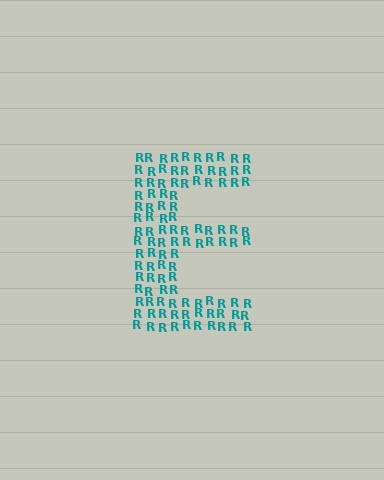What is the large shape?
The large shape is the letter E.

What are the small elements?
The small elements are letter R's.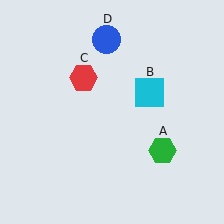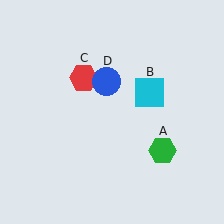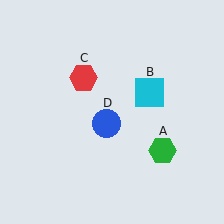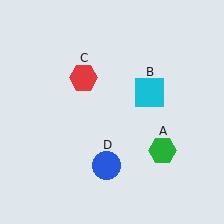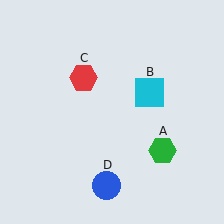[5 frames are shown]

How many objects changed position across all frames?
1 object changed position: blue circle (object D).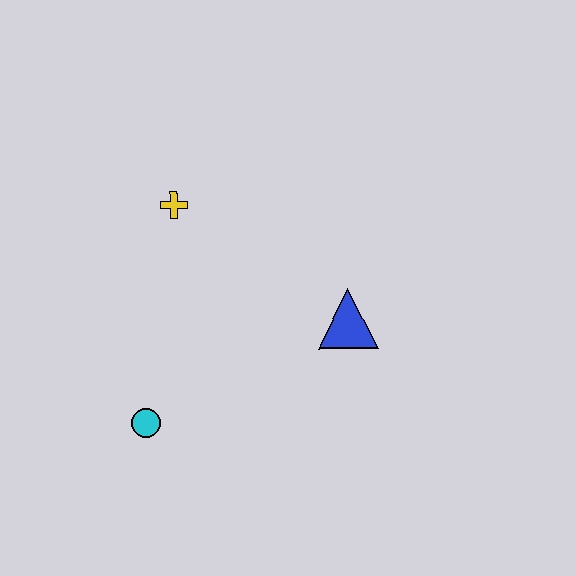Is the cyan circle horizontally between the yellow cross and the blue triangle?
No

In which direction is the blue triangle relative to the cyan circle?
The blue triangle is to the right of the cyan circle.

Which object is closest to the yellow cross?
The blue triangle is closest to the yellow cross.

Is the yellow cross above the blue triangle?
Yes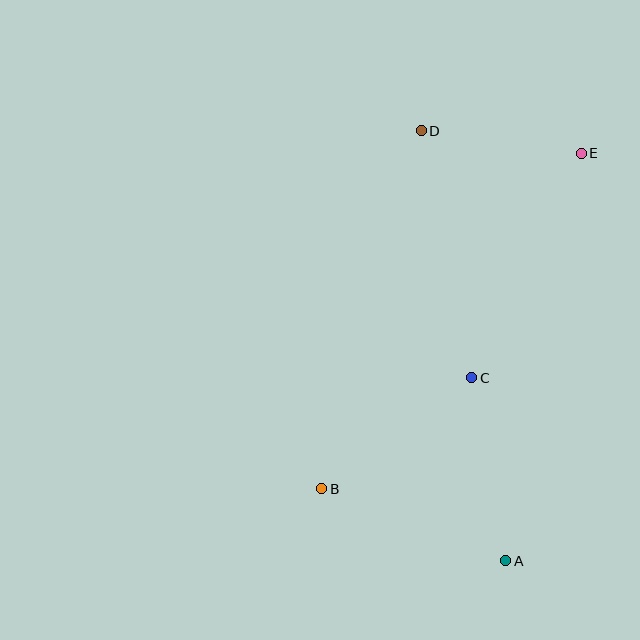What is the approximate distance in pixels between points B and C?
The distance between B and C is approximately 186 pixels.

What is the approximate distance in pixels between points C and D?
The distance between C and D is approximately 252 pixels.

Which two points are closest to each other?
Points D and E are closest to each other.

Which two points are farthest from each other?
Points A and D are farthest from each other.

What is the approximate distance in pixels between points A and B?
The distance between A and B is approximately 197 pixels.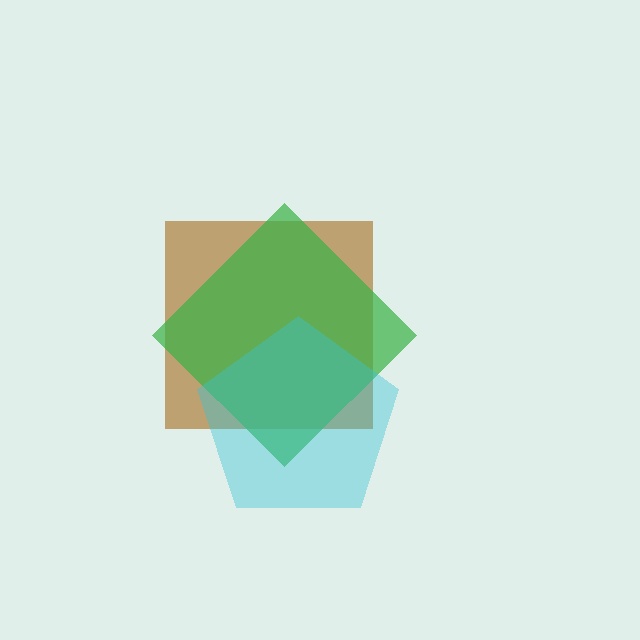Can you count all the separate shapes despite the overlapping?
Yes, there are 3 separate shapes.